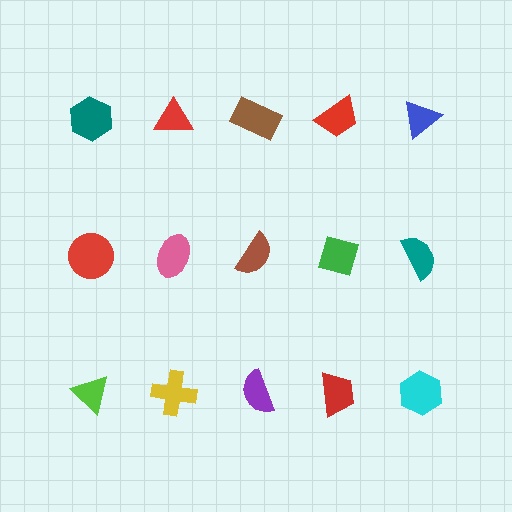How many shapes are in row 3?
5 shapes.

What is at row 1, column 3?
A brown rectangle.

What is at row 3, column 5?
A cyan hexagon.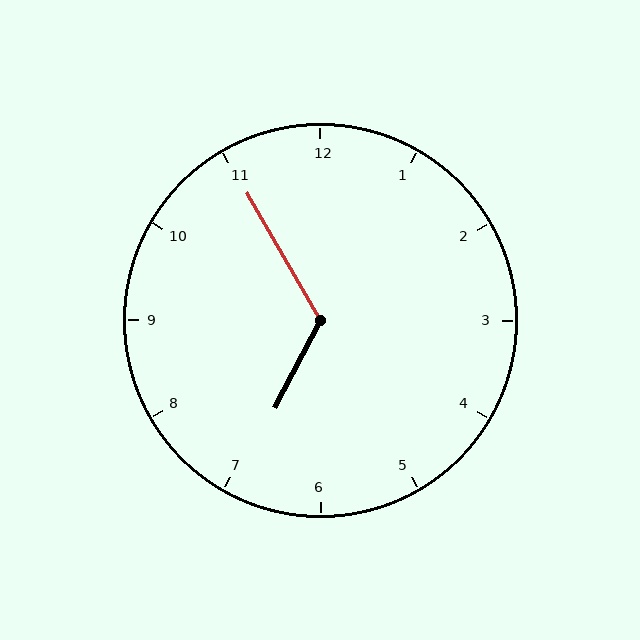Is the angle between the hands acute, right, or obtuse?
It is obtuse.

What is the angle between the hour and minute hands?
Approximately 122 degrees.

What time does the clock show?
6:55.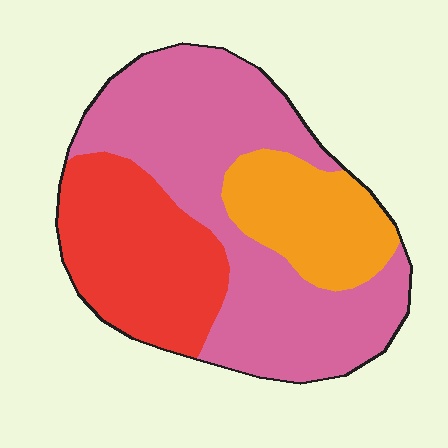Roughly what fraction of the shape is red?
Red takes up about one quarter (1/4) of the shape.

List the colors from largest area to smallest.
From largest to smallest: pink, red, orange.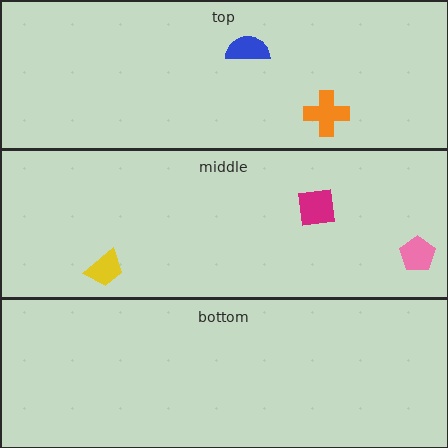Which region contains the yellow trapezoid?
The middle region.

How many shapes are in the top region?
2.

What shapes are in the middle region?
The pink pentagon, the yellow trapezoid, the magenta square.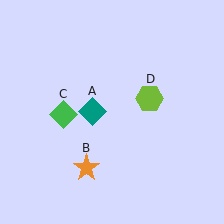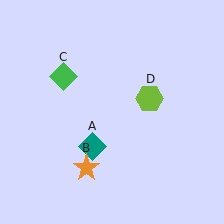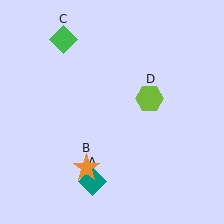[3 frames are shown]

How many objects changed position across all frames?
2 objects changed position: teal diamond (object A), green diamond (object C).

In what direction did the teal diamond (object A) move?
The teal diamond (object A) moved down.